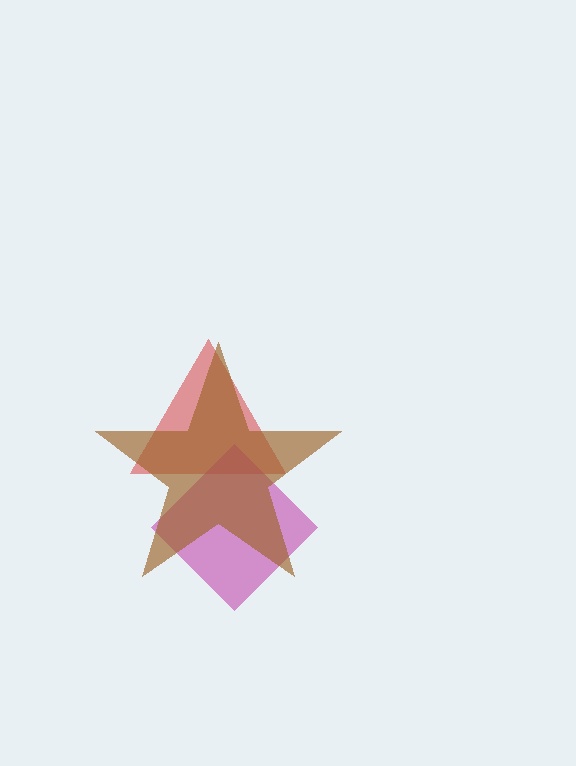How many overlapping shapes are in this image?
There are 3 overlapping shapes in the image.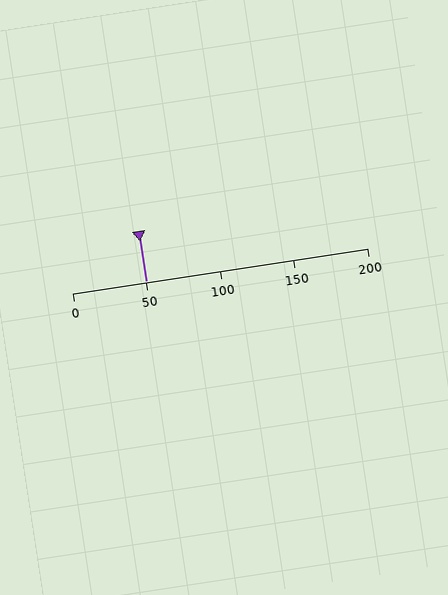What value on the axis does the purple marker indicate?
The marker indicates approximately 50.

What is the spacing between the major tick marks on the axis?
The major ticks are spaced 50 apart.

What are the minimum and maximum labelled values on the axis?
The axis runs from 0 to 200.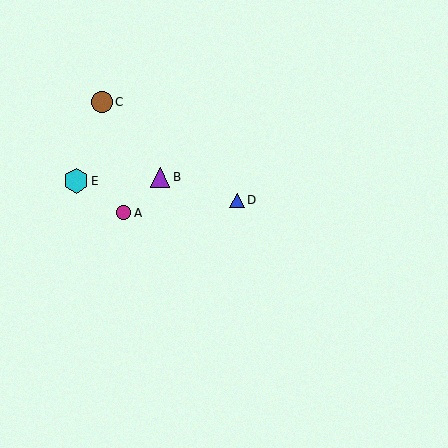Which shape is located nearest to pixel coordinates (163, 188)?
The purple triangle (labeled B) at (160, 177) is nearest to that location.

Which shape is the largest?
The cyan hexagon (labeled E) is the largest.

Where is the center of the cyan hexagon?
The center of the cyan hexagon is at (76, 181).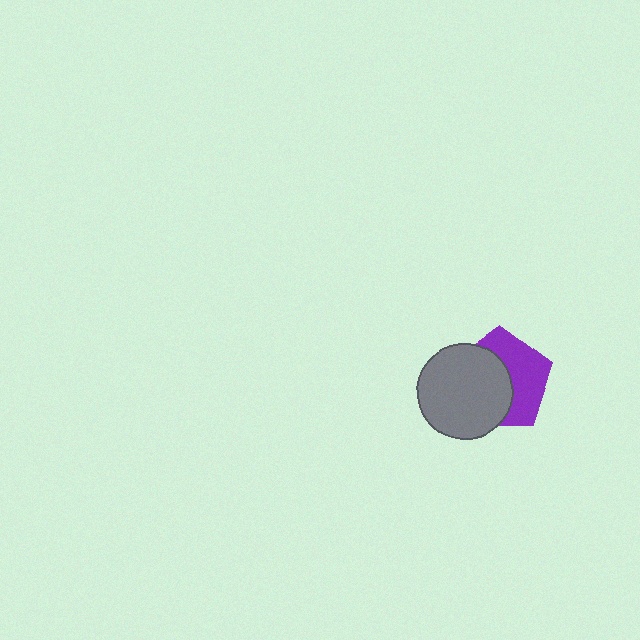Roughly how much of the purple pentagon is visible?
About half of it is visible (roughly 47%).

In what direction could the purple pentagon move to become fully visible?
The purple pentagon could move right. That would shift it out from behind the gray circle entirely.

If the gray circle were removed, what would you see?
You would see the complete purple pentagon.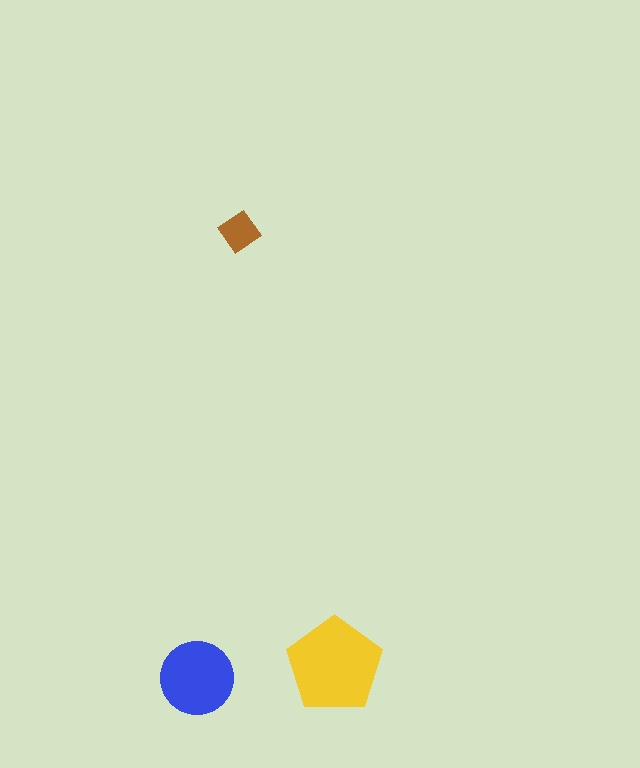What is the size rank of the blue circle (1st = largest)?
2nd.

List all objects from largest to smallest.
The yellow pentagon, the blue circle, the brown diamond.